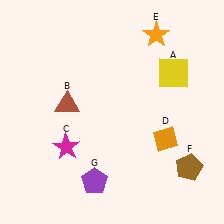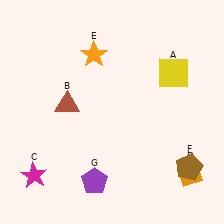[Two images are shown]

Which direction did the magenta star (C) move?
The magenta star (C) moved left.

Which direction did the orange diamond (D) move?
The orange diamond (D) moved down.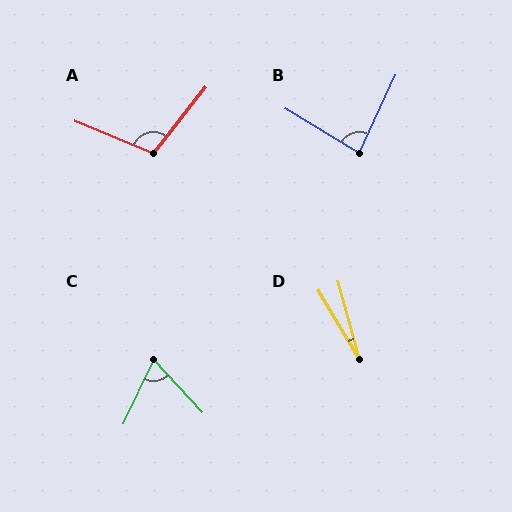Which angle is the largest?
A, at approximately 106 degrees.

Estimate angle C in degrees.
Approximately 68 degrees.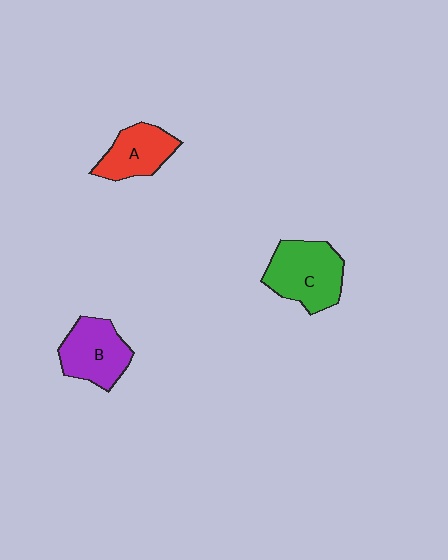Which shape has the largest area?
Shape C (green).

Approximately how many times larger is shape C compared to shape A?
Approximately 1.4 times.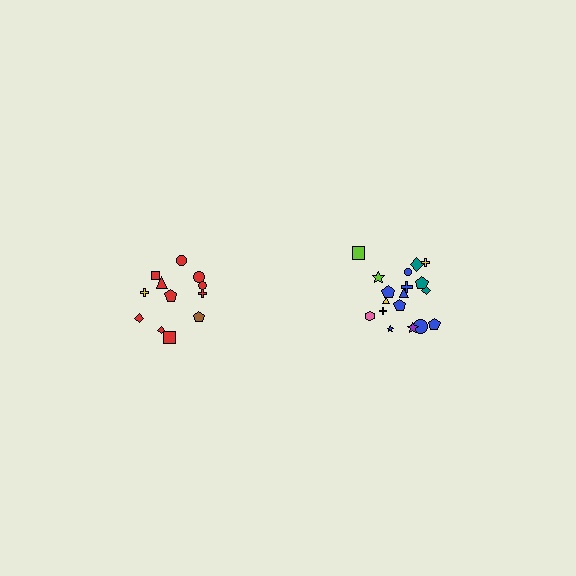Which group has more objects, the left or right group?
The right group.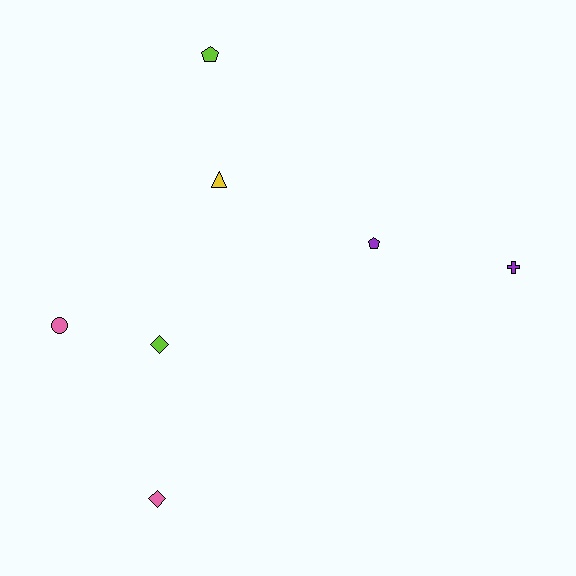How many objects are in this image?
There are 7 objects.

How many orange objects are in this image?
There are no orange objects.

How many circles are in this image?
There is 1 circle.